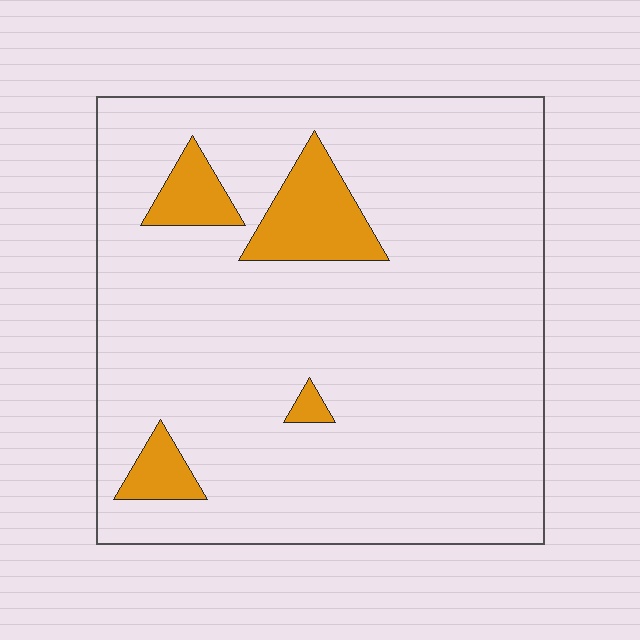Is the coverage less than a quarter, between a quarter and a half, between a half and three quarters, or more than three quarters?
Less than a quarter.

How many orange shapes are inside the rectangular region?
4.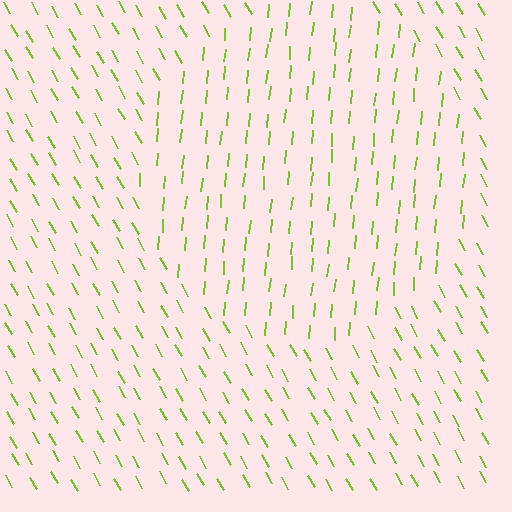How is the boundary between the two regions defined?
The boundary is defined purely by a change in line orientation (approximately 35 degrees difference). All lines are the same color and thickness.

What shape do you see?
I see a circle.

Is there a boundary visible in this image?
Yes, there is a texture boundary formed by a change in line orientation.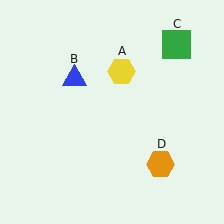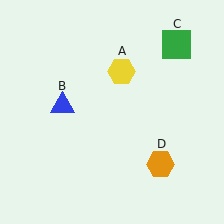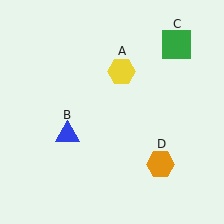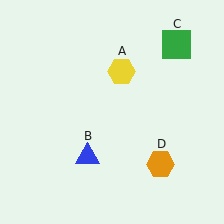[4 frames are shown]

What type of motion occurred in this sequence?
The blue triangle (object B) rotated counterclockwise around the center of the scene.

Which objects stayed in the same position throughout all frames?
Yellow hexagon (object A) and green square (object C) and orange hexagon (object D) remained stationary.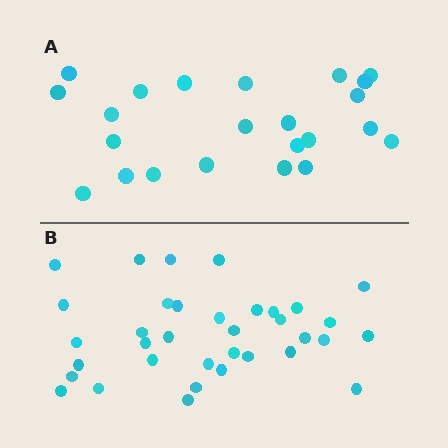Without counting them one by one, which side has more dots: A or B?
Region B (the bottom region) has more dots.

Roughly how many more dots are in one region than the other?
Region B has roughly 12 or so more dots than region A.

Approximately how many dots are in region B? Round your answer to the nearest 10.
About 40 dots. (The exact count is 35, which rounds to 40.)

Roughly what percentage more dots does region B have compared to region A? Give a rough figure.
About 50% more.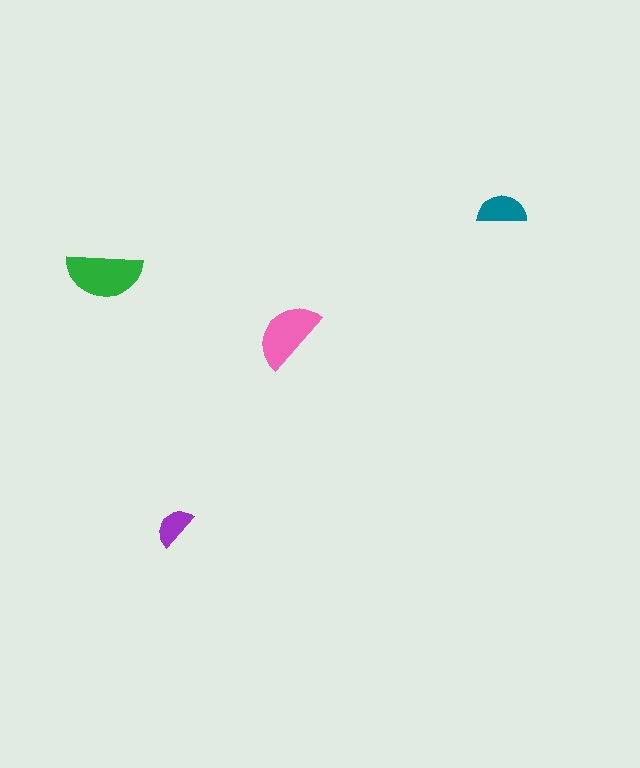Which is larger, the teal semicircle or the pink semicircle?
The pink one.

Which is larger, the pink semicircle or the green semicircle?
The green one.